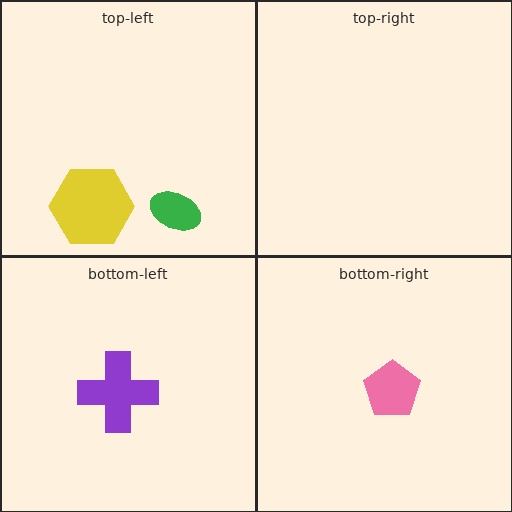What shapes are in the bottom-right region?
The pink pentagon.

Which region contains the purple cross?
The bottom-left region.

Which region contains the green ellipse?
The top-left region.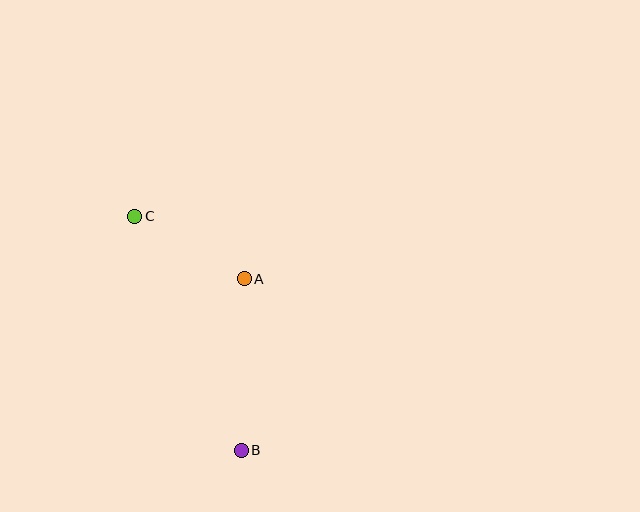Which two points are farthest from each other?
Points B and C are farthest from each other.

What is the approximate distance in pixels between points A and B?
The distance between A and B is approximately 172 pixels.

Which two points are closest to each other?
Points A and C are closest to each other.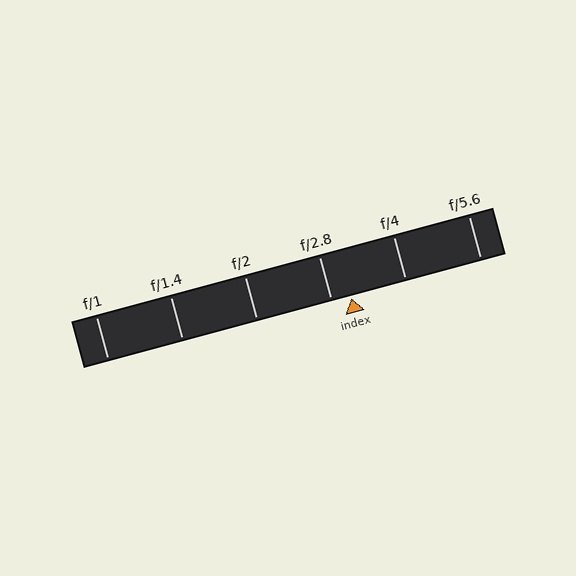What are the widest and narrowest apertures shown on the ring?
The widest aperture shown is f/1 and the narrowest is f/5.6.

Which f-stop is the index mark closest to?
The index mark is closest to f/2.8.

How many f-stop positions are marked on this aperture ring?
There are 6 f-stop positions marked.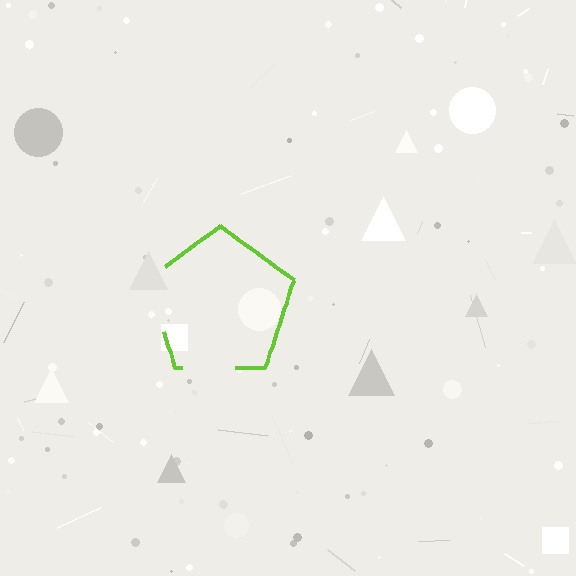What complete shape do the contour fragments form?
The contour fragments form a pentagon.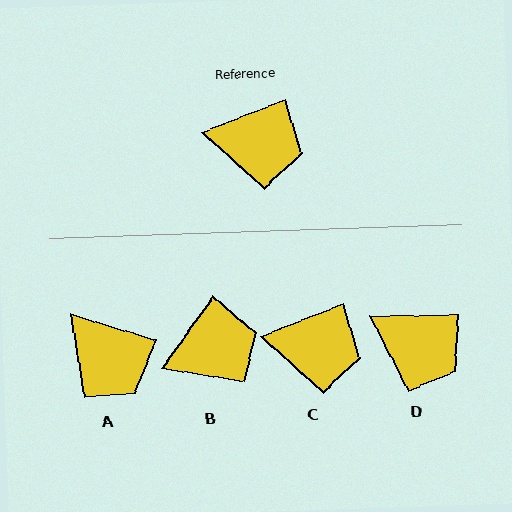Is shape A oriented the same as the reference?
No, it is off by about 39 degrees.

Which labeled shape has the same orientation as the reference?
C.